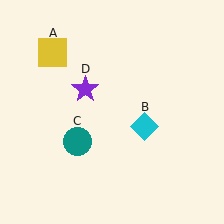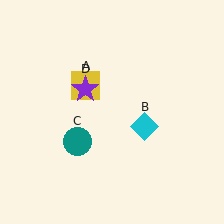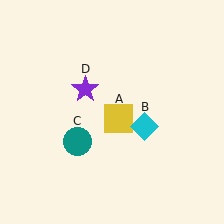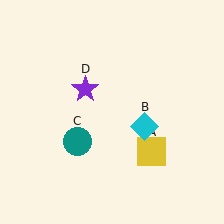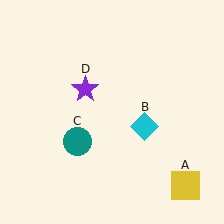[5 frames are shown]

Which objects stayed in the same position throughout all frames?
Cyan diamond (object B) and teal circle (object C) and purple star (object D) remained stationary.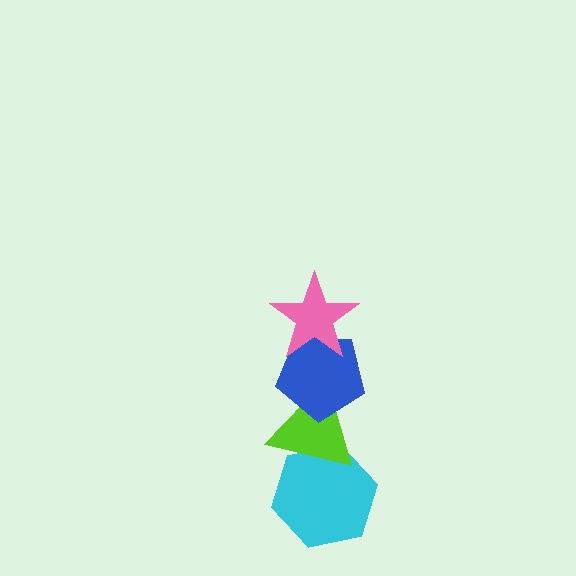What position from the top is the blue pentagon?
The blue pentagon is 2nd from the top.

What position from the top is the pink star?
The pink star is 1st from the top.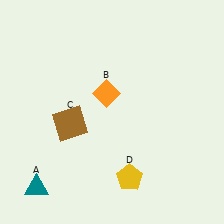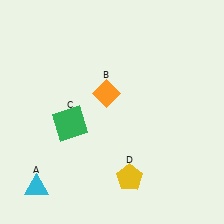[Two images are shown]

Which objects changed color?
A changed from teal to cyan. C changed from brown to green.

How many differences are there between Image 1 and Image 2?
There are 2 differences between the two images.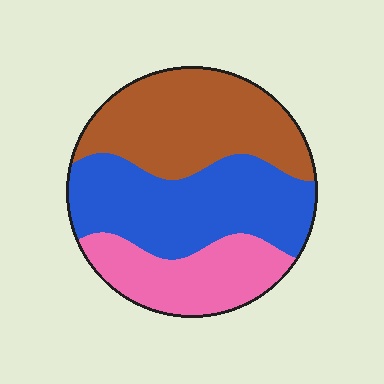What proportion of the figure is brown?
Brown takes up about three eighths (3/8) of the figure.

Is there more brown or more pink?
Brown.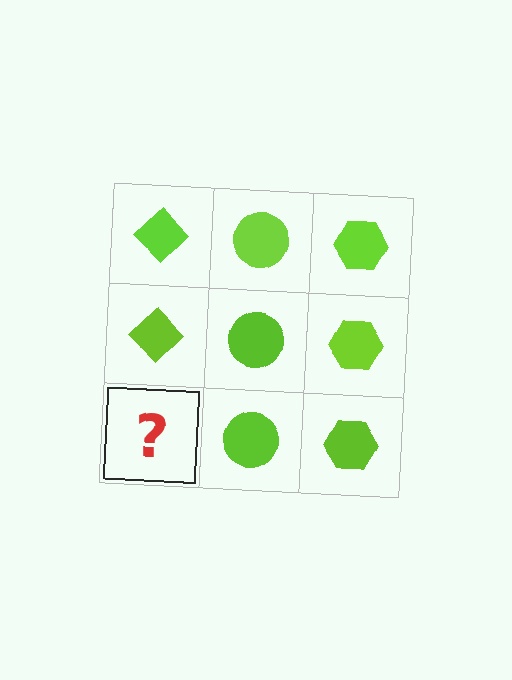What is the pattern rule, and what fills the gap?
The rule is that each column has a consistent shape. The gap should be filled with a lime diamond.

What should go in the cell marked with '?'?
The missing cell should contain a lime diamond.